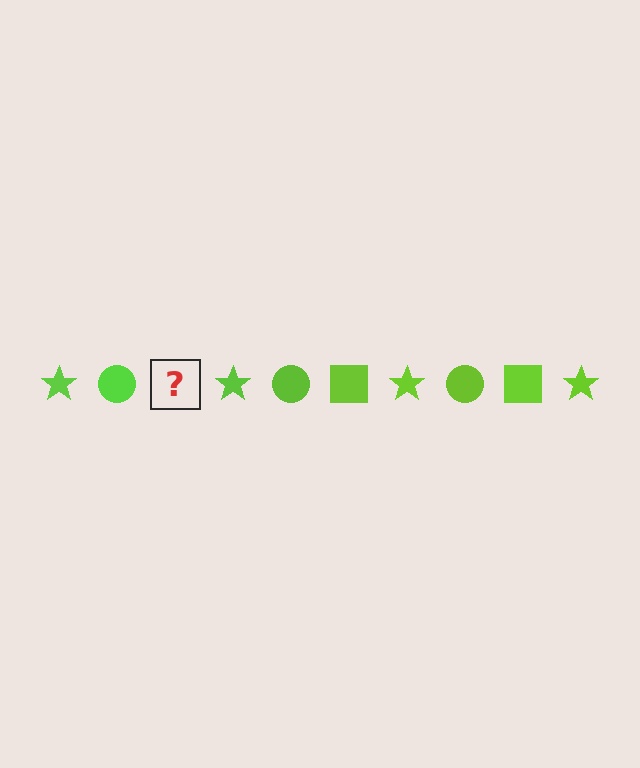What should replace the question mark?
The question mark should be replaced with a lime square.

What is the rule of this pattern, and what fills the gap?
The rule is that the pattern cycles through star, circle, square shapes in lime. The gap should be filled with a lime square.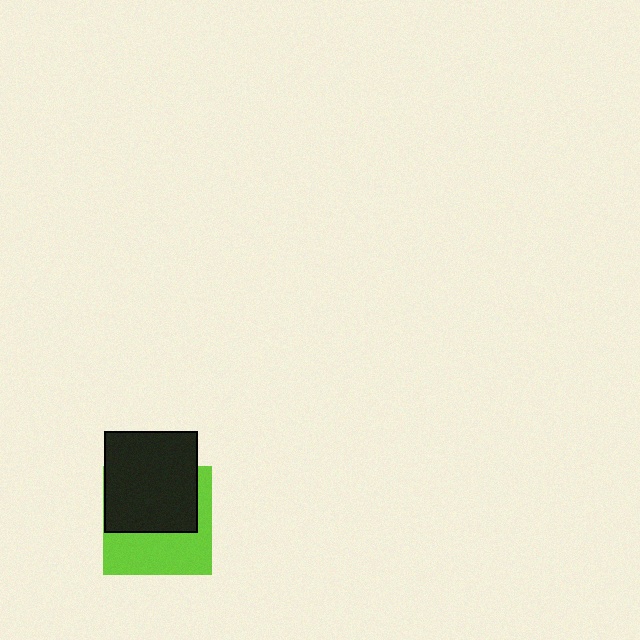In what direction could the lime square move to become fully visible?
The lime square could move down. That would shift it out from behind the black rectangle entirely.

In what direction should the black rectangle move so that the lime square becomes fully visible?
The black rectangle should move up. That is the shortest direction to clear the overlap and leave the lime square fully visible.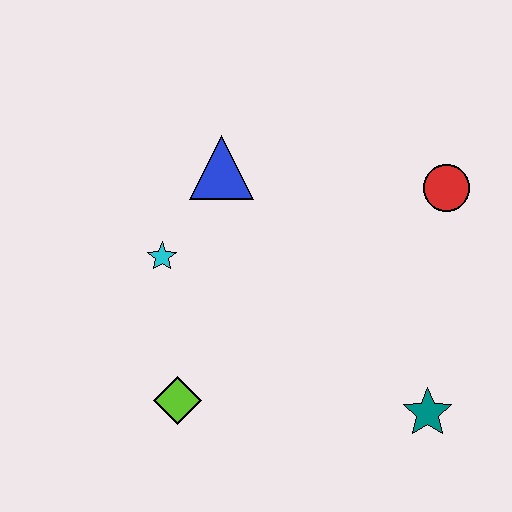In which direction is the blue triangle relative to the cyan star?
The blue triangle is above the cyan star.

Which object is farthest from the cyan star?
The teal star is farthest from the cyan star.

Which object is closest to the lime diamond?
The cyan star is closest to the lime diamond.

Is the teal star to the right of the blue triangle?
Yes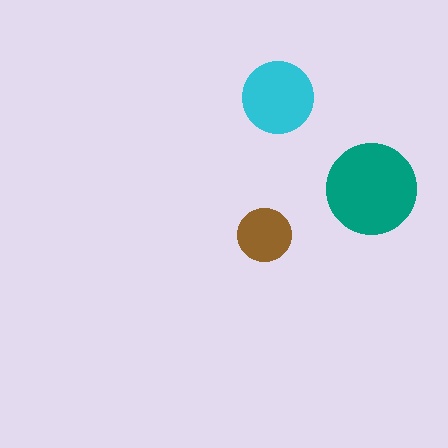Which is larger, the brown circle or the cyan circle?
The cyan one.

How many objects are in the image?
There are 3 objects in the image.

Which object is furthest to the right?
The teal circle is rightmost.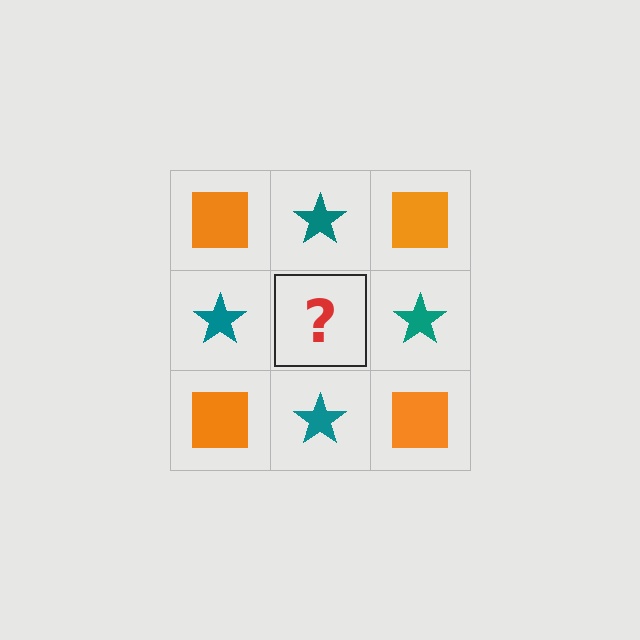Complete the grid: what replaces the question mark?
The question mark should be replaced with an orange square.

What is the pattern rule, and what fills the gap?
The rule is that it alternates orange square and teal star in a checkerboard pattern. The gap should be filled with an orange square.